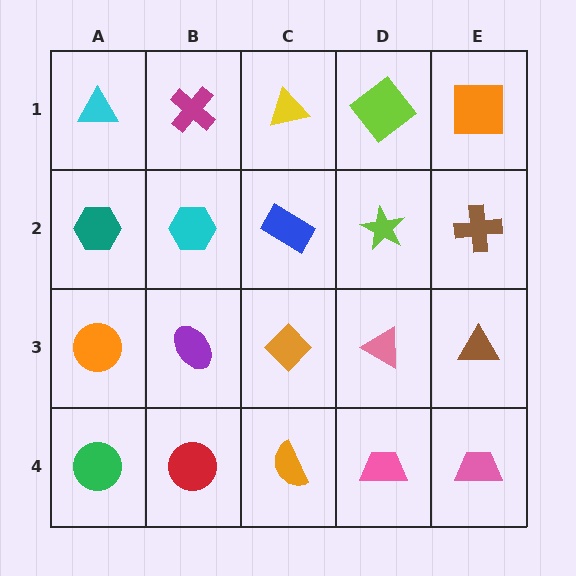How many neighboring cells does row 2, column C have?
4.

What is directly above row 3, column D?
A lime star.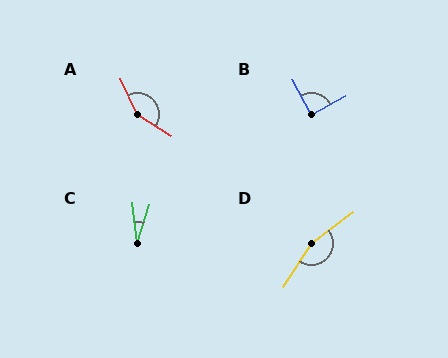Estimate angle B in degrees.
Approximately 89 degrees.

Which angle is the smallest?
C, at approximately 24 degrees.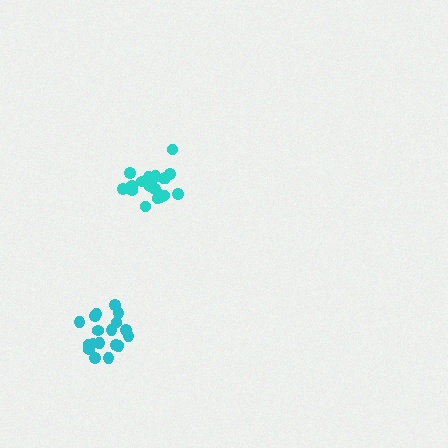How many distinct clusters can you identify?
There are 2 distinct clusters.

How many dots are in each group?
Group 1: 19 dots, Group 2: 20 dots (39 total).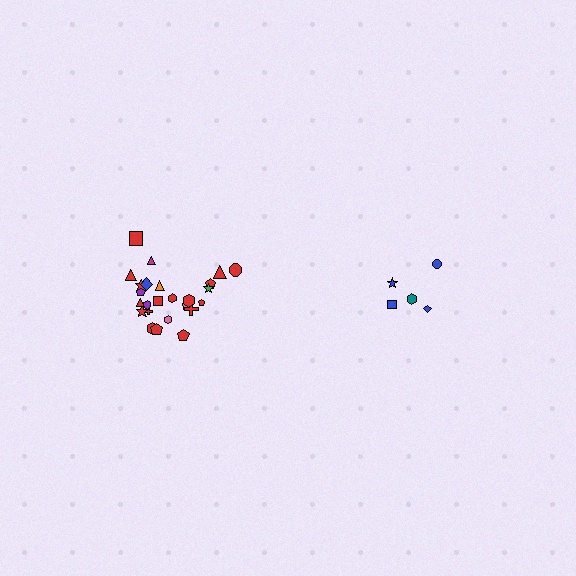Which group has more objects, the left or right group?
The left group.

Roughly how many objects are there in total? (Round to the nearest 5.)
Roughly 30 objects in total.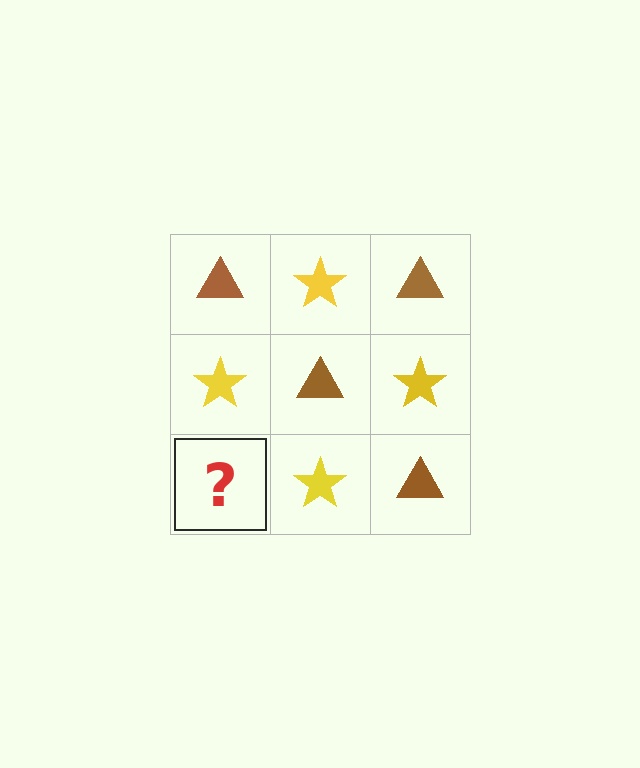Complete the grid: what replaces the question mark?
The question mark should be replaced with a brown triangle.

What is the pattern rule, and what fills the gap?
The rule is that it alternates brown triangle and yellow star in a checkerboard pattern. The gap should be filled with a brown triangle.